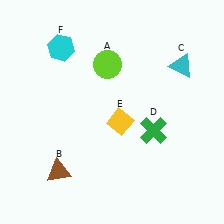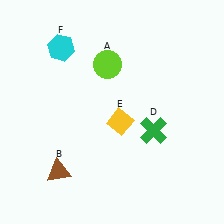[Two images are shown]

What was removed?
The cyan triangle (C) was removed in Image 2.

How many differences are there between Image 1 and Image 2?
There is 1 difference between the two images.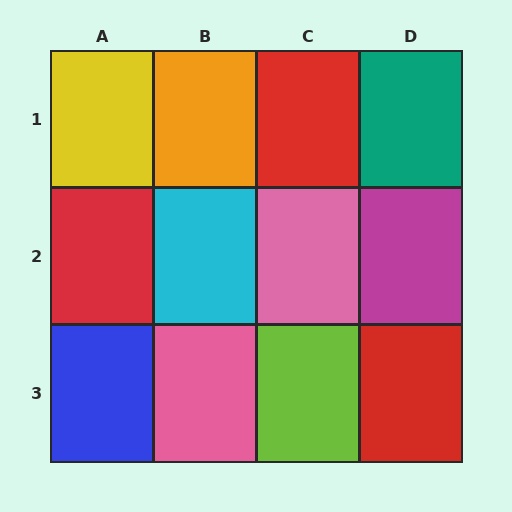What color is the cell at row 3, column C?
Lime.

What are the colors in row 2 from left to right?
Red, cyan, pink, magenta.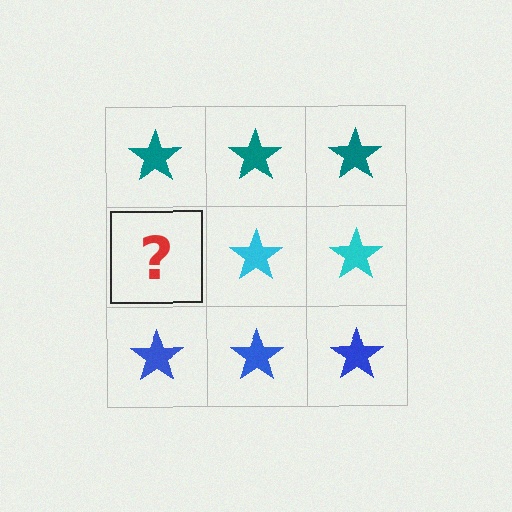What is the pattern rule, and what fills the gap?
The rule is that each row has a consistent color. The gap should be filled with a cyan star.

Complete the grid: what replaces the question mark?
The question mark should be replaced with a cyan star.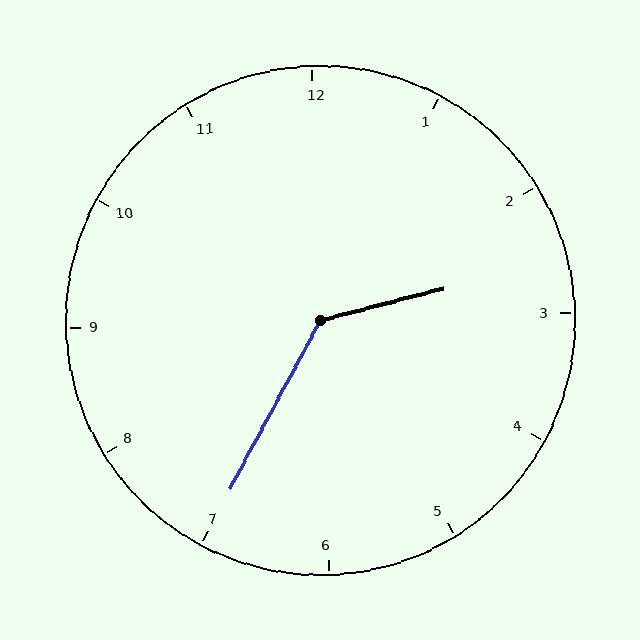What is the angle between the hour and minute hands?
Approximately 132 degrees.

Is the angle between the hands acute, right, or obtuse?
It is obtuse.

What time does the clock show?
2:35.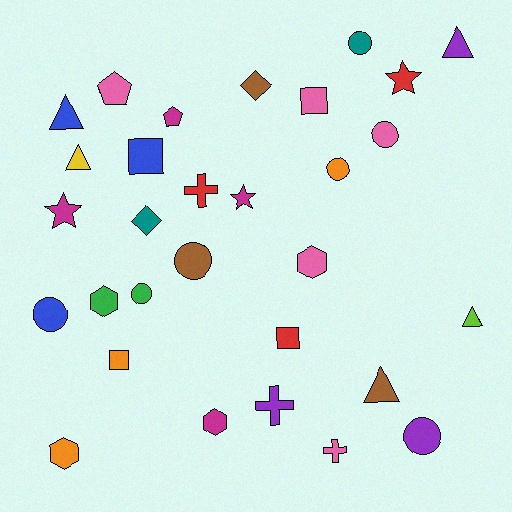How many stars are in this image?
There are 3 stars.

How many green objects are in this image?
There are 2 green objects.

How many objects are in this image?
There are 30 objects.